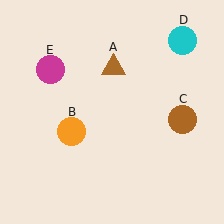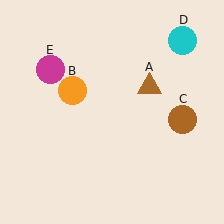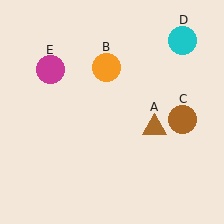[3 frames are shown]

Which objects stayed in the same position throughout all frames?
Brown circle (object C) and cyan circle (object D) and magenta circle (object E) remained stationary.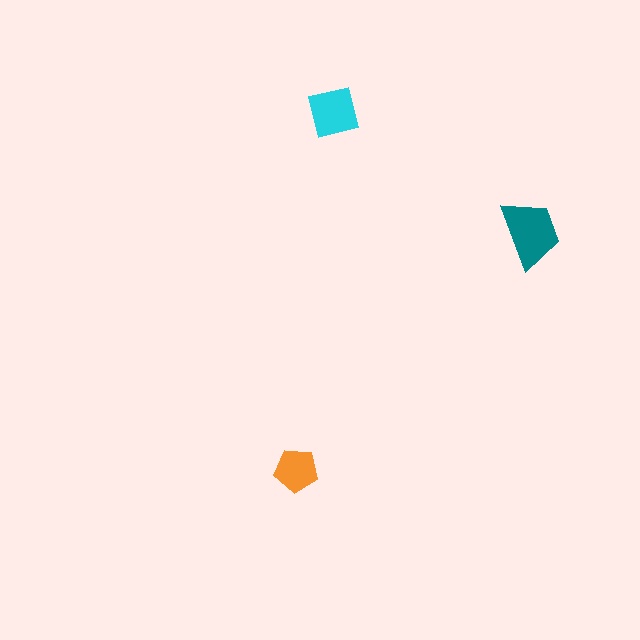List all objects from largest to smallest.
The teal trapezoid, the cyan square, the orange pentagon.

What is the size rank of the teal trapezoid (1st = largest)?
1st.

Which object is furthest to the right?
The teal trapezoid is rightmost.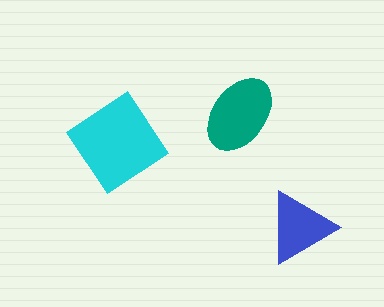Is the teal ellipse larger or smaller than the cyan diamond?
Smaller.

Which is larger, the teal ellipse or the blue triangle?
The teal ellipse.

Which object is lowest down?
The blue triangle is bottommost.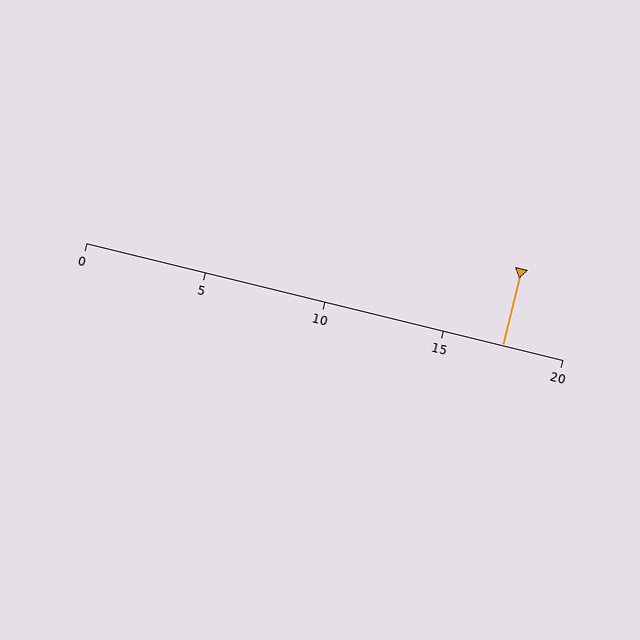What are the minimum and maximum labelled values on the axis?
The axis runs from 0 to 20.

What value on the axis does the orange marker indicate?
The marker indicates approximately 17.5.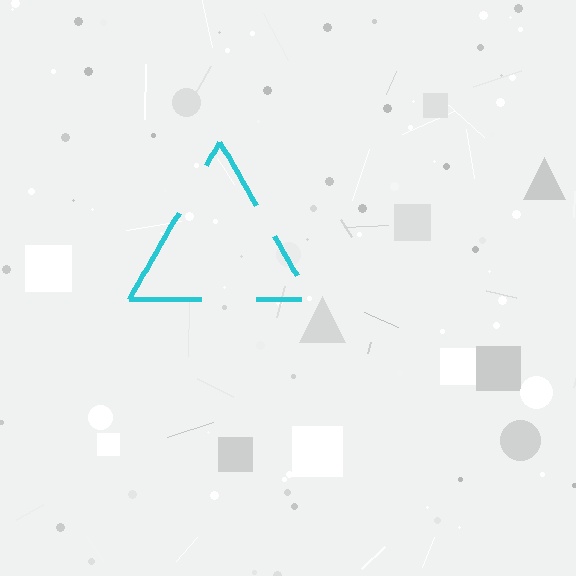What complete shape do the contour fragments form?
The contour fragments form a triangle.